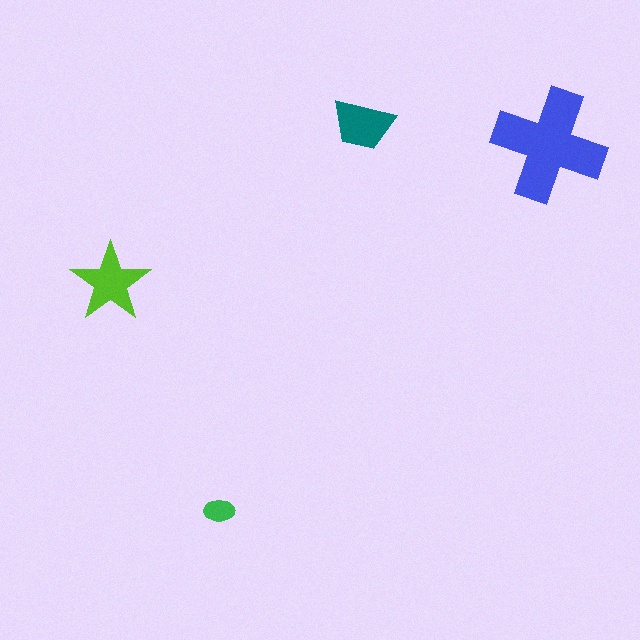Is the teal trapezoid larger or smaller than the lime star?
Smaller.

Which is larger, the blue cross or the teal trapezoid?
The blue cross.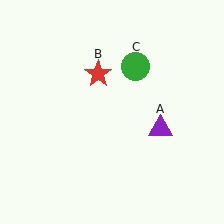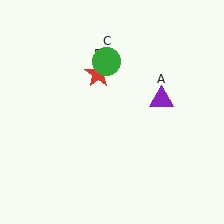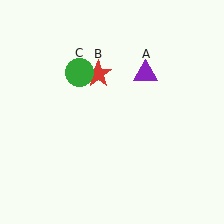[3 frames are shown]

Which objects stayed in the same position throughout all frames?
Red star (object B) remained stationary.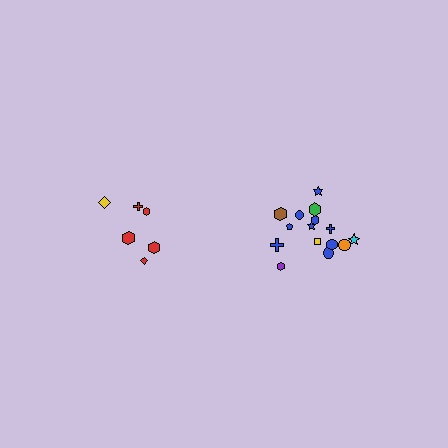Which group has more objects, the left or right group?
The right group.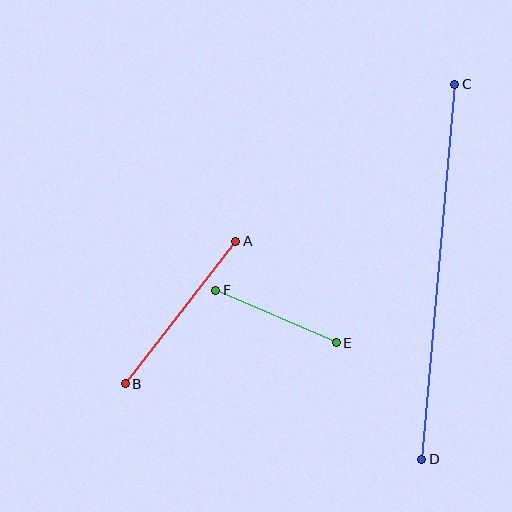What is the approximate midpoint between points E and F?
The midpoint is at approximately (276, 316) pixels.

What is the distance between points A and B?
The distance is approximately 181 pixels.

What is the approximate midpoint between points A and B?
The midpoint is at approximately (181, 312) pixels.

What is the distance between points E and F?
The distance is approximately 131 pixels.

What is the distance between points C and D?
The distance is approximately 376 pixels.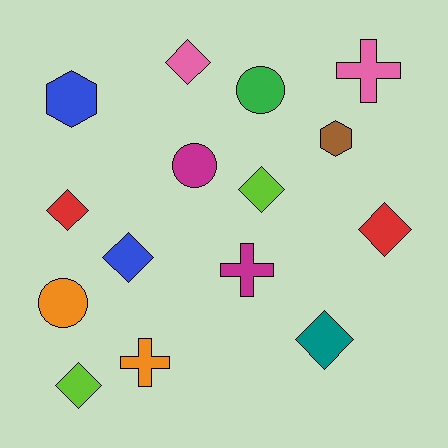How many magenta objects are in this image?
There are 2 magenta objects.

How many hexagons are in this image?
There are 2 hexagons.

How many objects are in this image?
There are 15 objects.